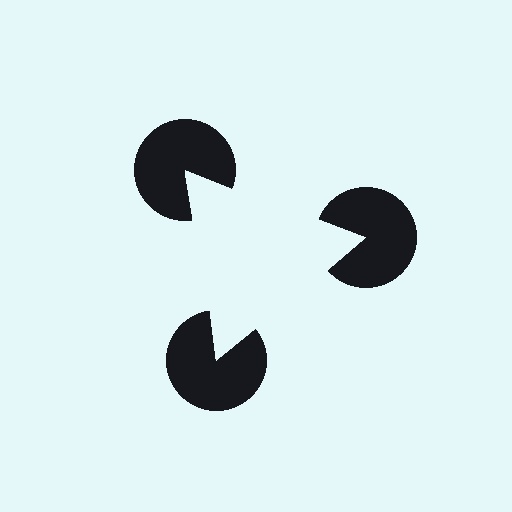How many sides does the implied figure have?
3 sides.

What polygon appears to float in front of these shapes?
An illusory triangle — its edges are inferred from the aligned wedge cuts in the pac-man discs, not physically drawn.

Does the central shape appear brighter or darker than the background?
It typically appears slightly brighter than the background, even though no actual brightness change is drawn.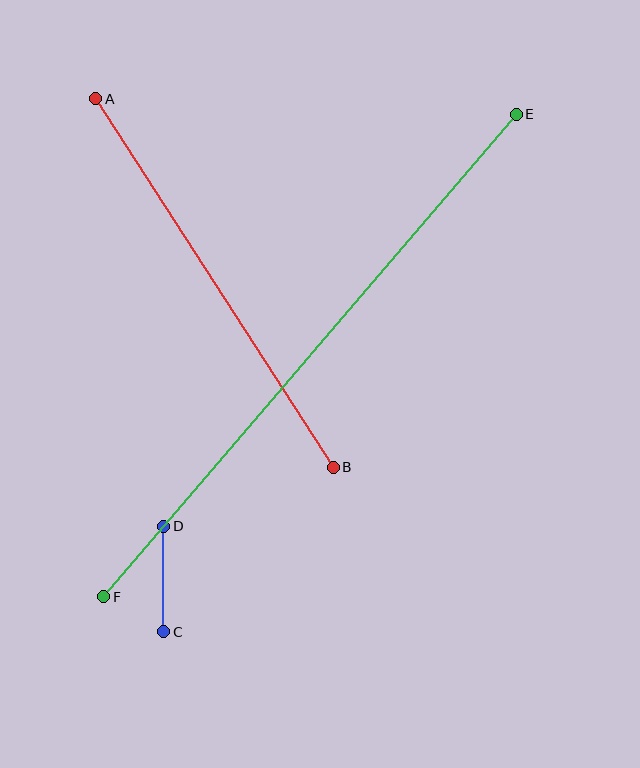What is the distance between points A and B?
The distance is approximately 439 pixels.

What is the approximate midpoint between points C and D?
The midpoint is at approximately (164, 579) pixels.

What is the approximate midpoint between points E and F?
The midpoint is at approximately (310, 355) pixels.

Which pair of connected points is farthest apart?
Points E and F are farthest apart.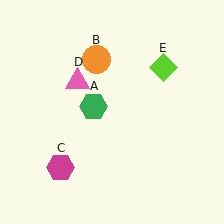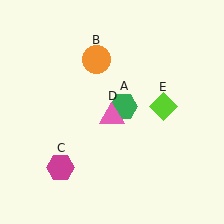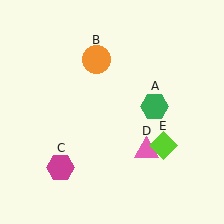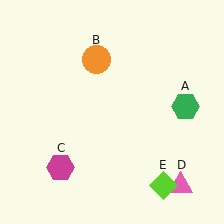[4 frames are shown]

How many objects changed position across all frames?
3 objects changed position: green hexagon (object A), pink triangle (object D), lime diamond (object E).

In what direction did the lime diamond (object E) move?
The lime diamond (object E) moved down.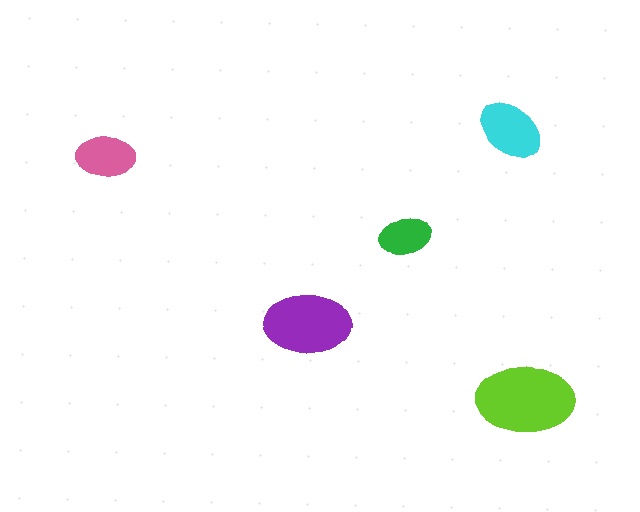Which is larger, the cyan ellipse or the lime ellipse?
The lime one.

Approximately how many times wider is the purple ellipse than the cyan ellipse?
About 1.5 times wider.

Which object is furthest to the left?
The pink ellipse is leftmost.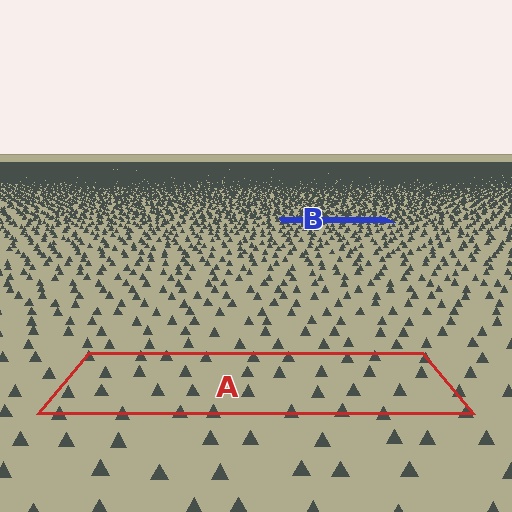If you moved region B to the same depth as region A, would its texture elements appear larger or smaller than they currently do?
They would appear larger. At a closer depth, the same texture elements are projected at a bigger on-screen size.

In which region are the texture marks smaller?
The texture marks are smaller in region B, because it is farther away.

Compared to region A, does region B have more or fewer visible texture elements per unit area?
Region B has more texture elements per unit area — they are packed more densely because it is farther away.